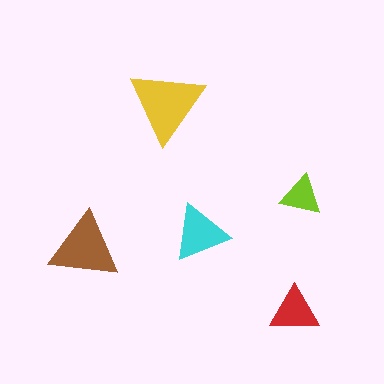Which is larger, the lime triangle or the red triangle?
The red one.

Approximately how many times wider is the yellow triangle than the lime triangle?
About 2 times wider.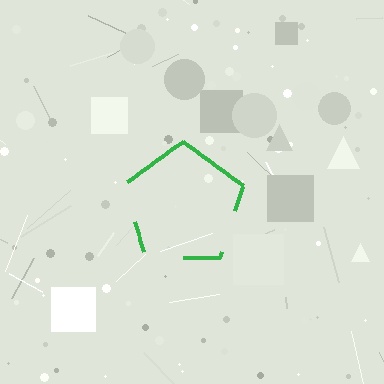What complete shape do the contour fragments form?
The contour fragments form a pentagon.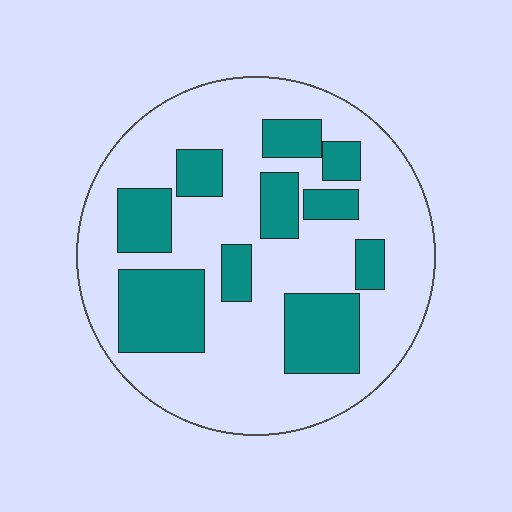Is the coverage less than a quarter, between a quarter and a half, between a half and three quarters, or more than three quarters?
Between a quarter and a half.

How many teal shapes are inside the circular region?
10.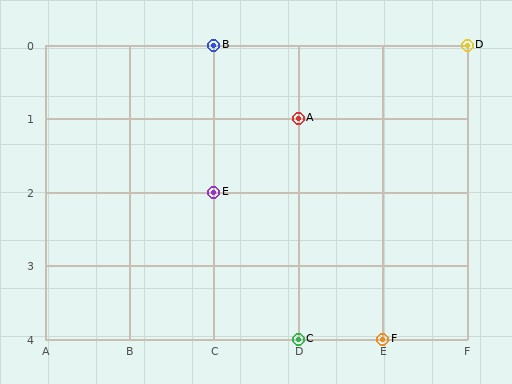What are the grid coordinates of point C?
Point C is at grid coordinates (D, 4).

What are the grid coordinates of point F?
Point F is at grid coordinates (E, 4).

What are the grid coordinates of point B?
Point B is at grid coordinates (C, 0).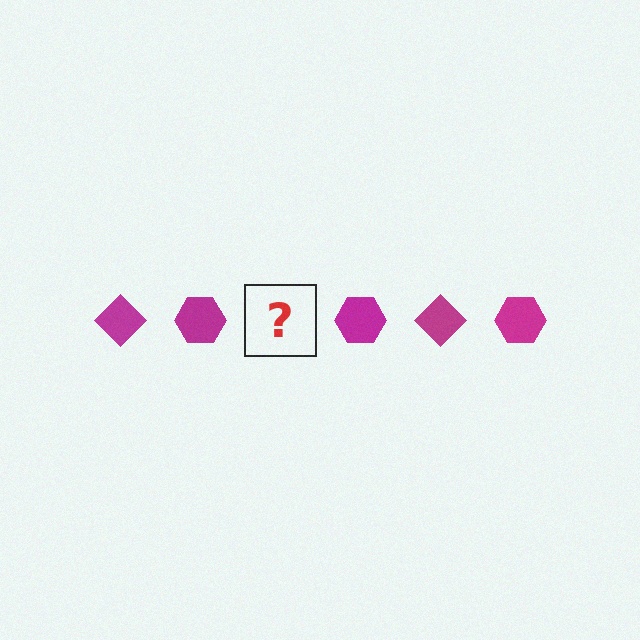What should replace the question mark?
The question mark should be replaced with a magenta diamond.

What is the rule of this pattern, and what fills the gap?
The rule is that the pattern cycles through diamond, hexagon shapes in magenta. The gap should be filled with a magenta diamond.